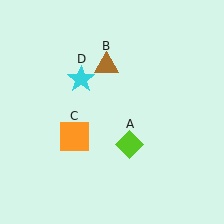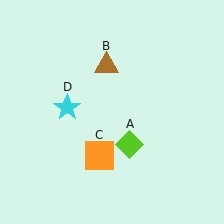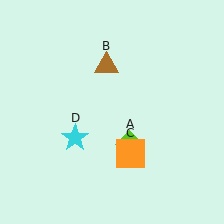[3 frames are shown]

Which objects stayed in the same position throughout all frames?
Lime diamond (object A) and brown triangle (object B) remained stationary.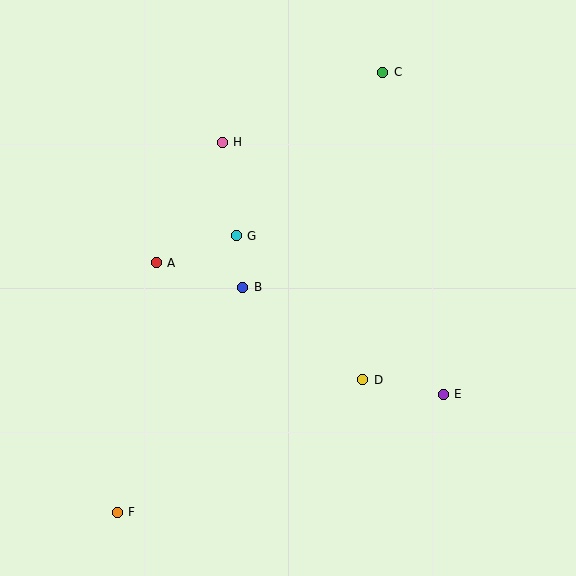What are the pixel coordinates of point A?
Point A is at (156, 263).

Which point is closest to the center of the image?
Point B at (243, 287) is closest to the center.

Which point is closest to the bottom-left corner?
Point F is closest to the bottom-left corner.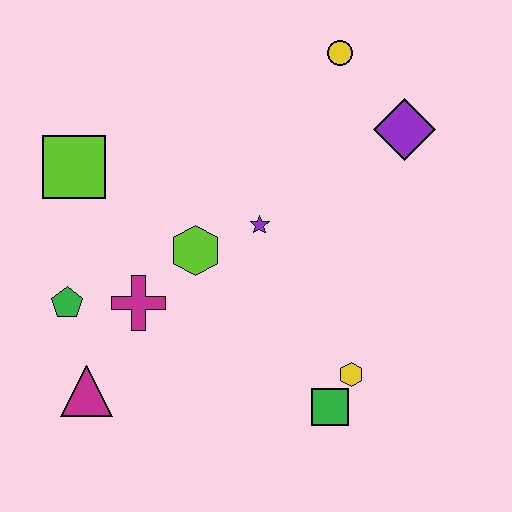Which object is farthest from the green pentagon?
The purple diamond is farthest from the green pentagon.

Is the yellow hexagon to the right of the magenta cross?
Yes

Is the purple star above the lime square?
No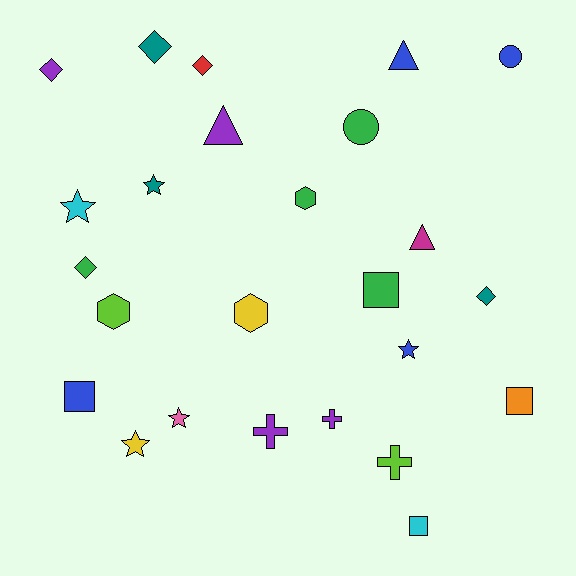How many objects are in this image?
There are 25 objects.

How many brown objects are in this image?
There are no brown objects.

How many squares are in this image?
There are 4 squares.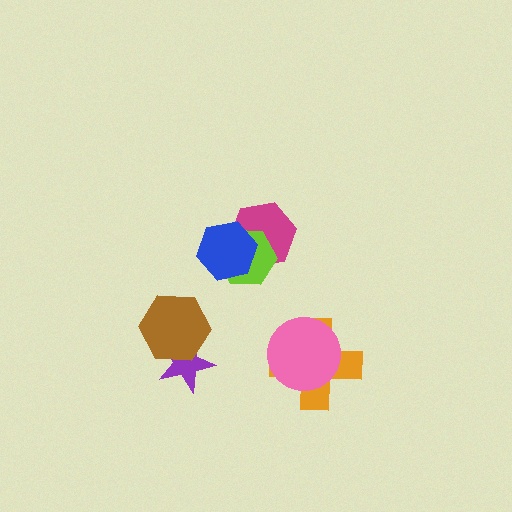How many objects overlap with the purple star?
1 object overlaps with the purple star.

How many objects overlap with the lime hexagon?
2 objects overlap with the lime hexagon.